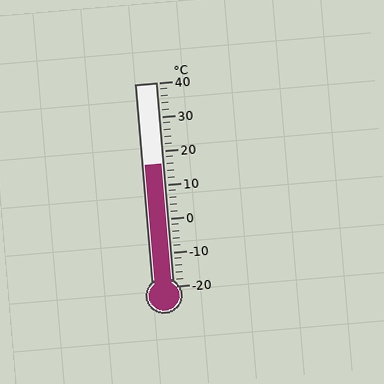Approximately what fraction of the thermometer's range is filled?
The thermometer is filled to approximately 60% of its range.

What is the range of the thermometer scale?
The thermometer scale ranges from -20°C to 40°C.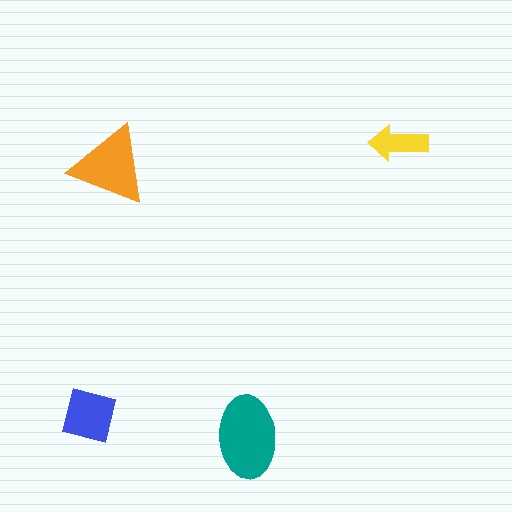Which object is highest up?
The yellow arrow is topmost.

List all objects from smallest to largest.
The yellow arrow, the blue square, the orange triangle, the teal ellipse.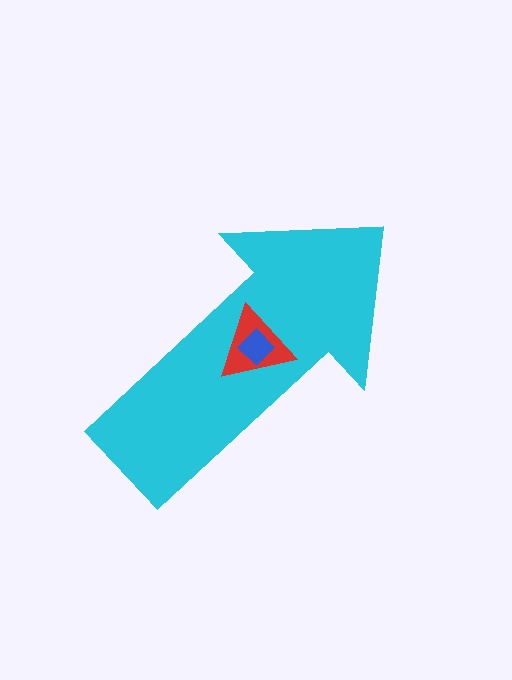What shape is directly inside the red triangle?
The blue diamond.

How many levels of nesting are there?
3.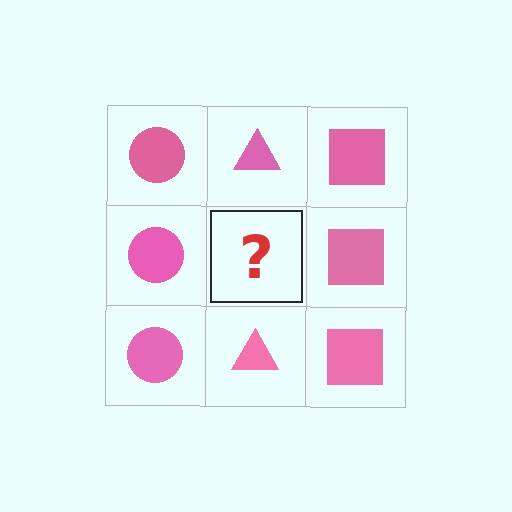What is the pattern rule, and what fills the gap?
The rule is that each column has a consistent shape. The gap should be filled with a pink triangle.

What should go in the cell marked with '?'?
The missing cell should contain a pink triangle.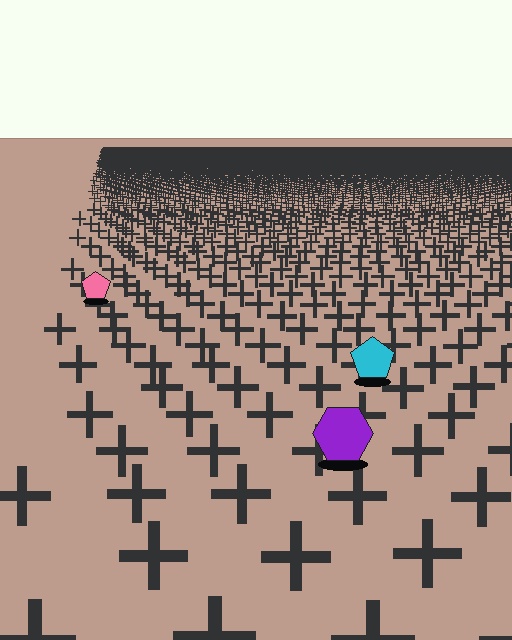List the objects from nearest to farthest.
From nearest to farthest: the purple hexagon, the cyan pentagon, the pink pentagon.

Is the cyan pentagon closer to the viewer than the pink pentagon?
Yes. The cyan pentagon is closer — you can tell from the texture gradient: the ground texture is coarser near it.